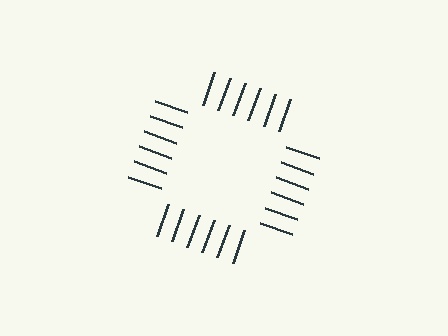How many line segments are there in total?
24 — 6 along each of the 4 edges.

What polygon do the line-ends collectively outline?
An illusory square — the line segments terminate on its edges but no continuous stroke is drawn.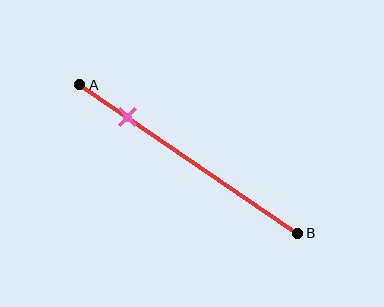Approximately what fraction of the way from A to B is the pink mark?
The pink mark is approximately 20% of the way from A to B.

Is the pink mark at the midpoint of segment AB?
No, the mark is at about 20% from A, not at the 50% midpoint.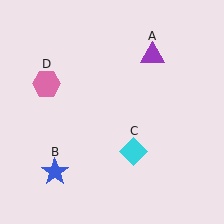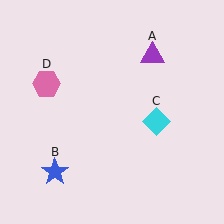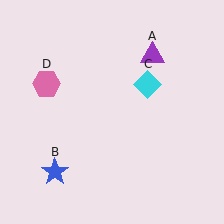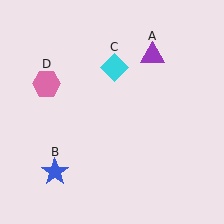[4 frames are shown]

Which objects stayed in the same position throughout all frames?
Purple triangle (object A) and blue star (object B) and pink hexagon (object D) remained stationary.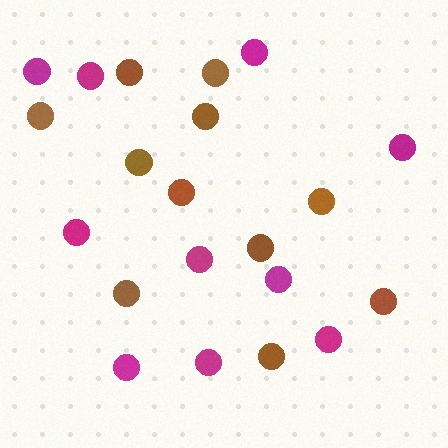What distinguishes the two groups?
There are 2 groups: one group of brown circles (11) and one group of magenta circles (10).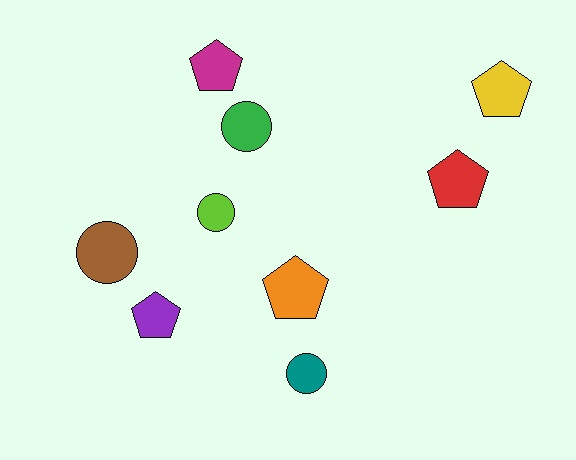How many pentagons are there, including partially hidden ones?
There are 5 pentagons.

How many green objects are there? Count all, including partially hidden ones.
There is 1 green object.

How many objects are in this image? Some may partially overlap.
There are 9 objects.